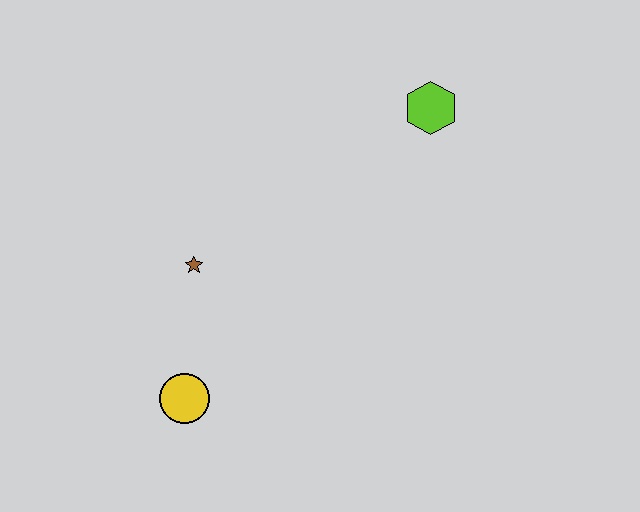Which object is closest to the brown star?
The yellow circle is closest to the brown star.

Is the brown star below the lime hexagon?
Yes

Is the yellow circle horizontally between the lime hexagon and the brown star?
No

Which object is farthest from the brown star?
The lime hexagon is farthest from the brown star.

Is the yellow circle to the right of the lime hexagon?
No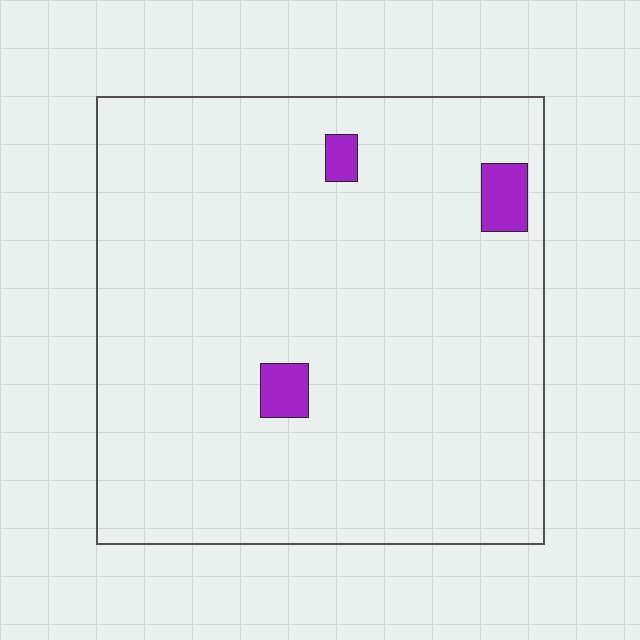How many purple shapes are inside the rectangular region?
3.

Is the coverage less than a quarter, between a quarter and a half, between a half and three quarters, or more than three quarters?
Less than a quarter.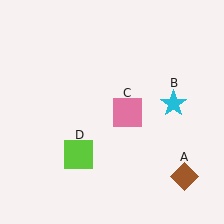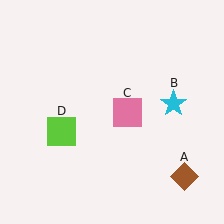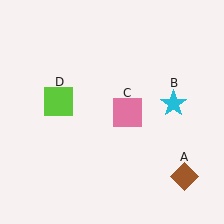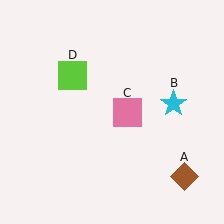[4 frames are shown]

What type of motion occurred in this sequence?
The lime square (object D) rotated clockwise around the center of the scene.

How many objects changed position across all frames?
1 object changed position: lime square (object D).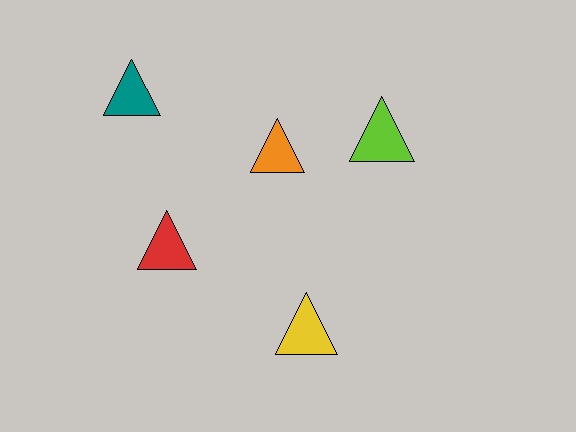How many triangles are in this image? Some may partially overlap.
There are 5 triangles.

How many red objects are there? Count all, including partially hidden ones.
There is 1 red object.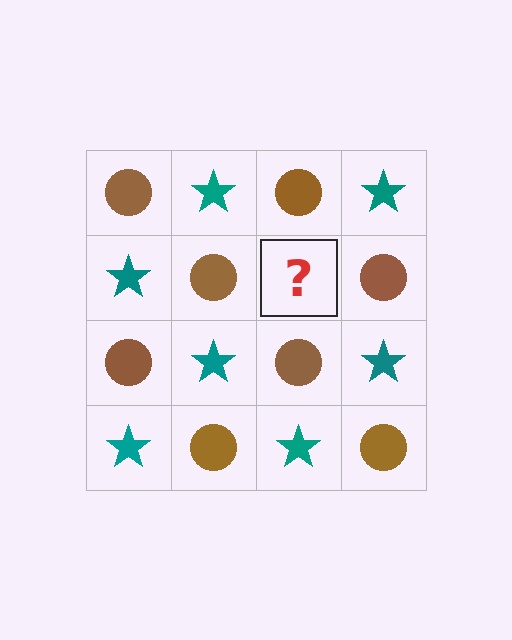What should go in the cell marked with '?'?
The missing cell should contain a teal star.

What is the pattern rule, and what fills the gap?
The rule is that it alternates brown circle and teal star in a checkerboard pattern. The gap should be filled with a teal star.